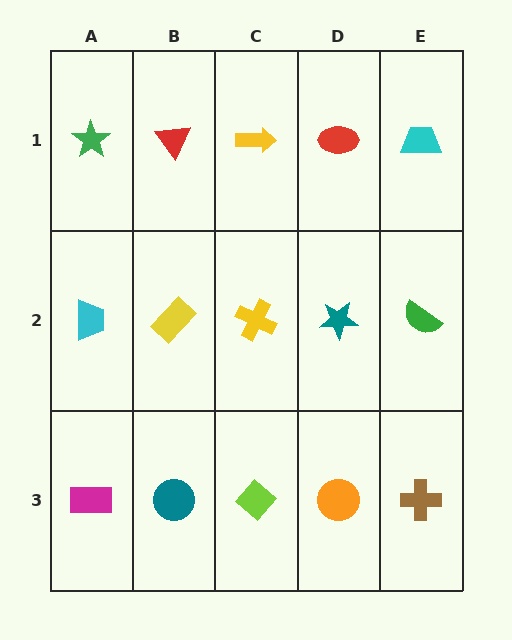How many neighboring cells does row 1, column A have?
2.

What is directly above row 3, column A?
A cyan trapezoid.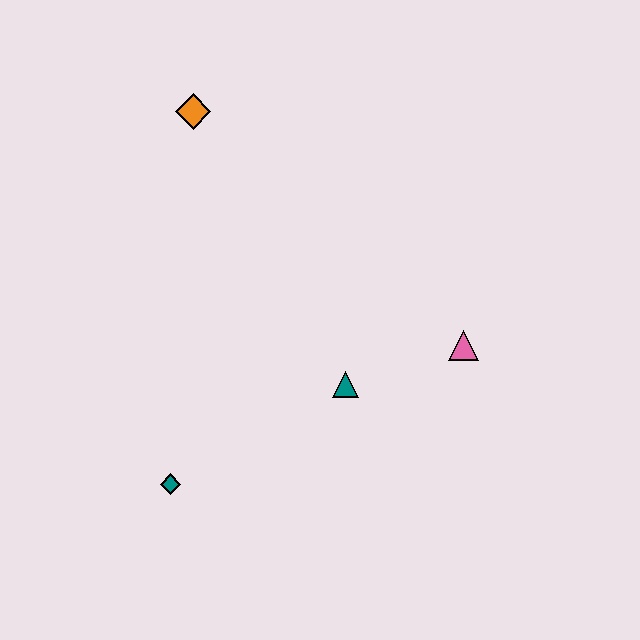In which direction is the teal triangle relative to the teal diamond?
The teal triangle is to the right of the teal diamond.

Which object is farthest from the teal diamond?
The orange diamond is farthest from the teal diamond.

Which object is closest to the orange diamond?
The teal triangle is closest to the orange diamond.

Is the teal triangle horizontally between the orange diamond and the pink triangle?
Yes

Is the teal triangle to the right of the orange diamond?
Yes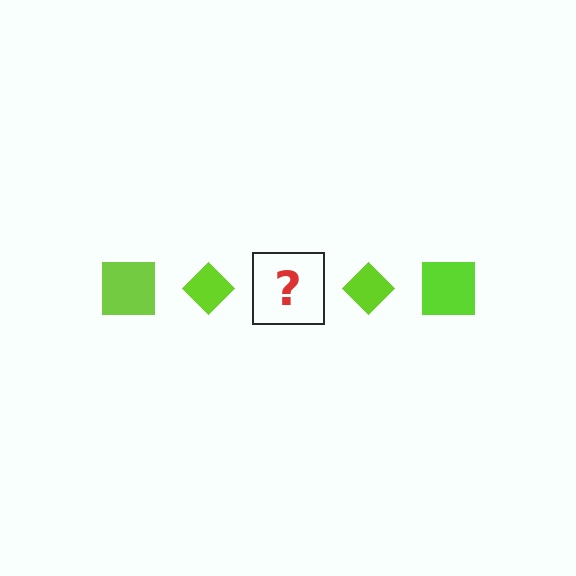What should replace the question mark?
The question mark should be replaced with a lime square.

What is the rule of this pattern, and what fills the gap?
The rule is that the pattern cycles through square, diamond shapes in lime. The gap should be filled with a lime square.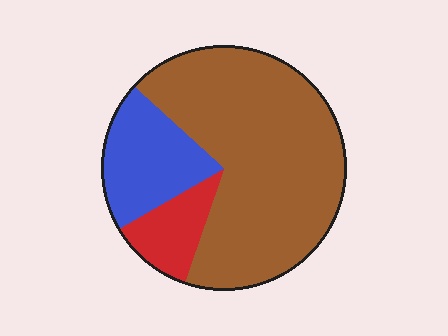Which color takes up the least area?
Red, at roughly 10%.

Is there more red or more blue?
Blue.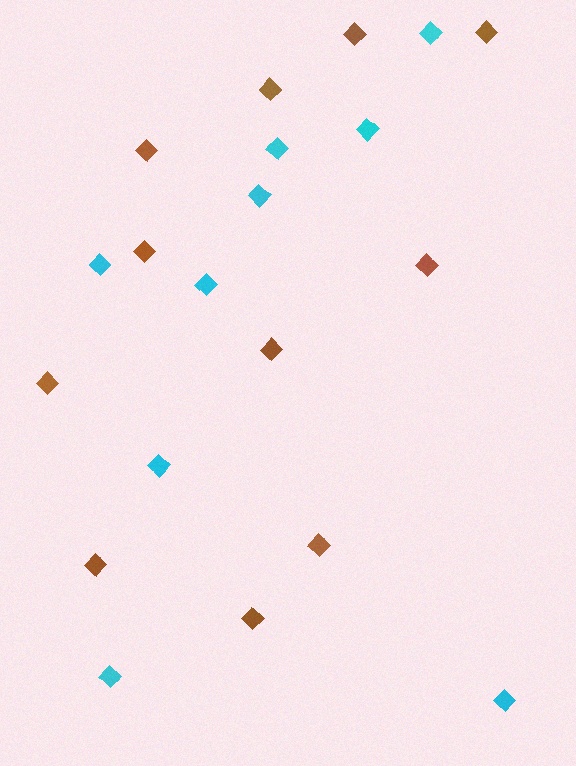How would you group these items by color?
There are 2 groups: one group of cyan diamonds (9) and one group of brown diamonds (11).